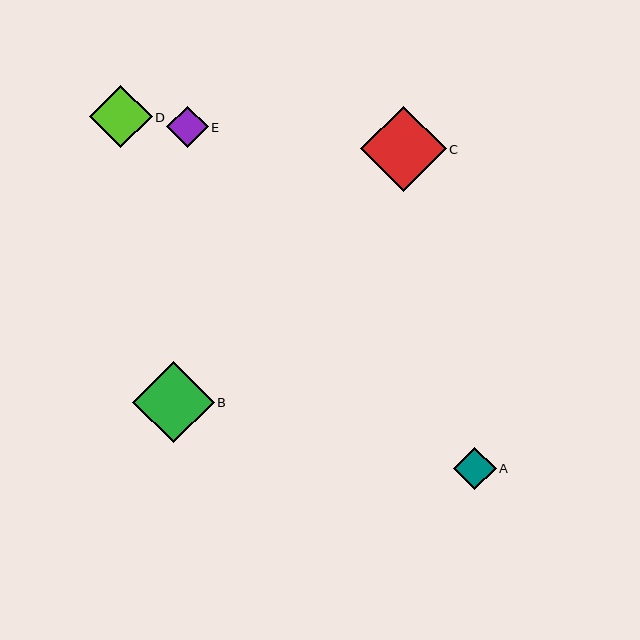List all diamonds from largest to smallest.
From largest to smallest: C, B, D, A, E.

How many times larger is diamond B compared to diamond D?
Diamond B is approximately 1.3 times the size of diamond D.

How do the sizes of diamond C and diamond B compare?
Diamond C and diamond B are approximately the same size.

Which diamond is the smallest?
Diamond E is the smallest with a size of approximately 41 pixels.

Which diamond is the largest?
Diamond C is the largest with a size of approximately 86 pixels.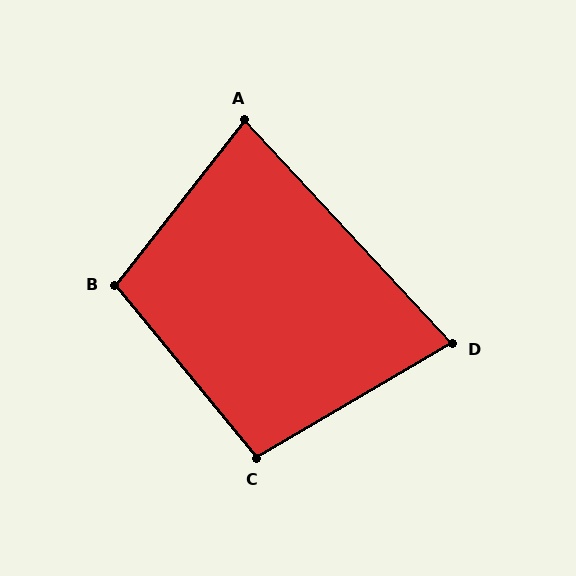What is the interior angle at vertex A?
Approximately 81 degrees (acute).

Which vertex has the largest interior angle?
B, at approximately 103 degrees.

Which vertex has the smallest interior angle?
D, at approximately 77 degrees.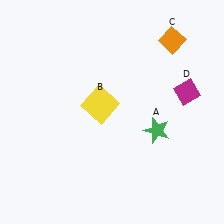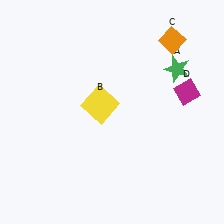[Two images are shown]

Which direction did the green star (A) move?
The green star (A) moved up.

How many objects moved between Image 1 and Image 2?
1 object moved between the two images.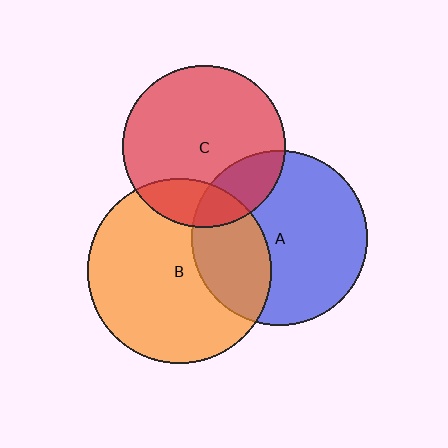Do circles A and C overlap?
Yes.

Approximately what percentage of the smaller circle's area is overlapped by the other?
Approximately 20%.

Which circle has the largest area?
Circle B (orange).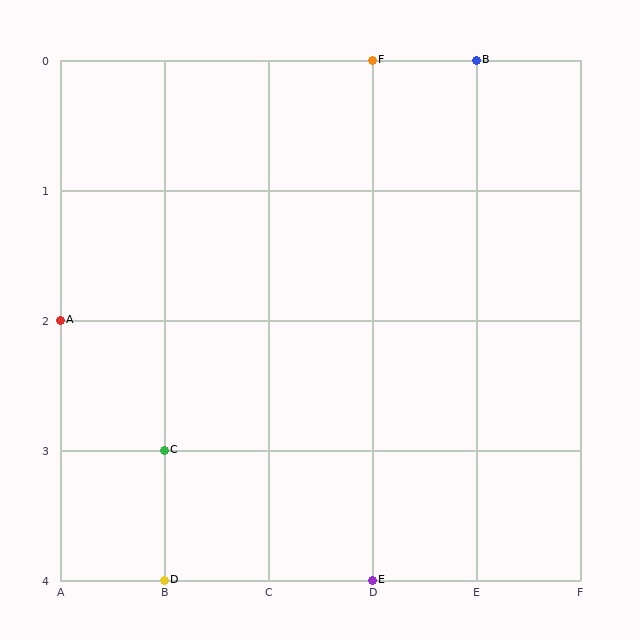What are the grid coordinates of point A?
Point A is at grid coordinates (A, 2).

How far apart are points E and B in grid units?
Points E and B are 1 column and 4 rows apart (about 4.1 grid units diagonally).